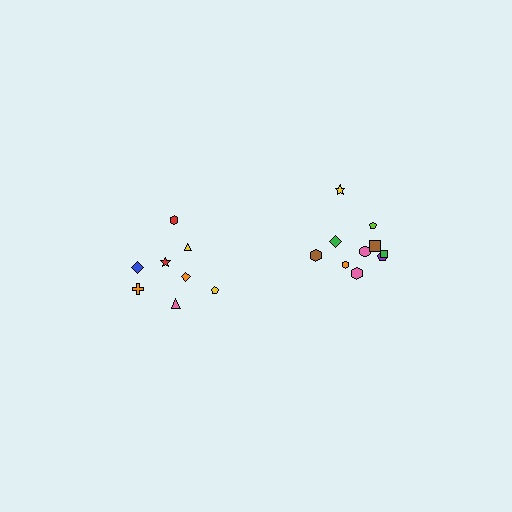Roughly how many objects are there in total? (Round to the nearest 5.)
Roughly 20 objects in total.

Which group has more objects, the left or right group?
The right group.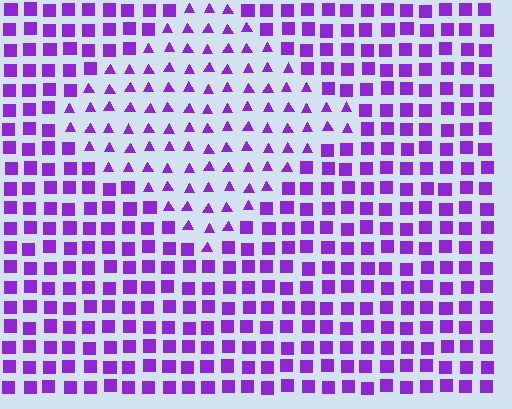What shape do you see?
I see a diamond.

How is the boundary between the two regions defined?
The boundary is defined by a change in element shape: triangles inside vs. squares outside. All elements share the same color and spacing.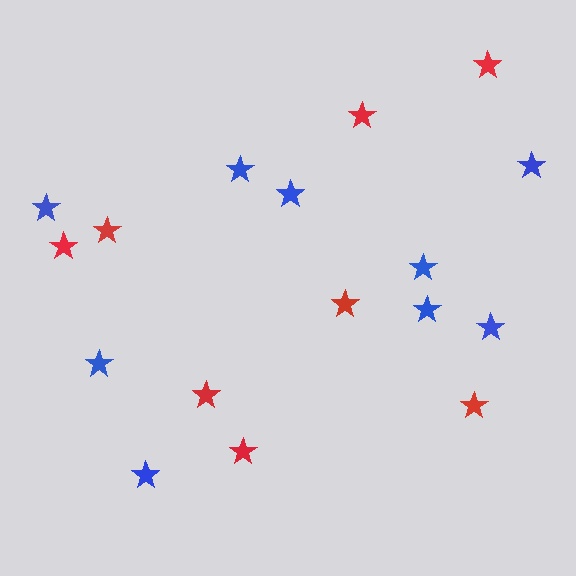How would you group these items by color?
There are 2 groups: one group of red stars (8) and one group of blue stars (9).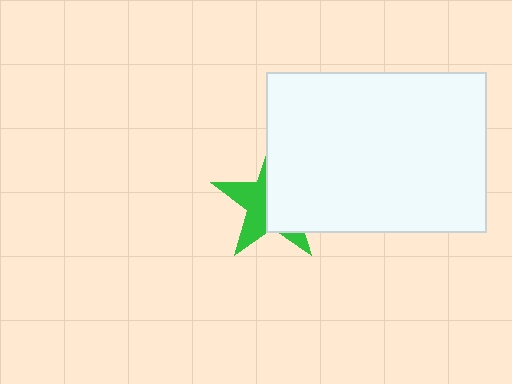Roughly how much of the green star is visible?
A small part of it is visible (roughly 44%).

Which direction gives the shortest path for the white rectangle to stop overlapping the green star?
Moving right gives the shortest separation.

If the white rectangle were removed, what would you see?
You would see the complete green star.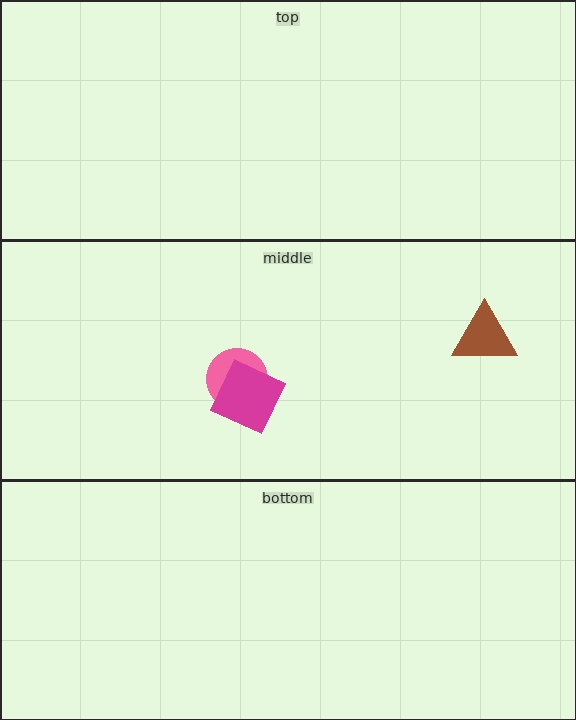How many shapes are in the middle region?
3.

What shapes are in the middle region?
The pink circle, the brown triangle, the magenta diamond.